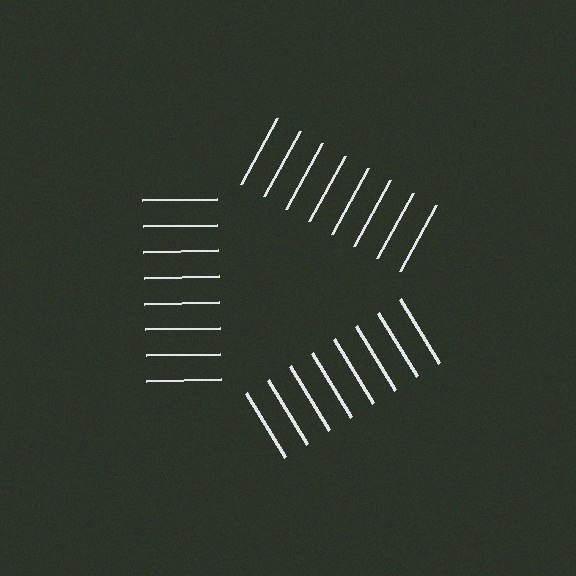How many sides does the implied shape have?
3 sides — the line-ends trace a triangle.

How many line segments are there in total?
24 — 8 along each of the 3 edges.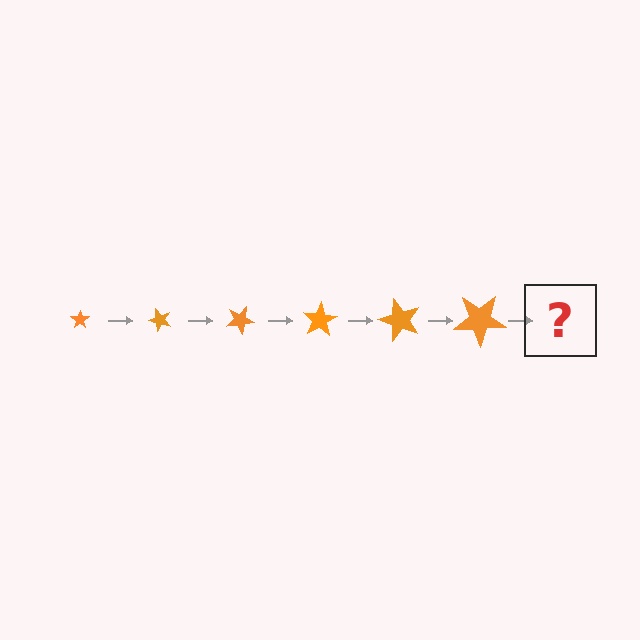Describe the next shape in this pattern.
It should be a star, larger than the previous one and rotated 300 degrees from the start.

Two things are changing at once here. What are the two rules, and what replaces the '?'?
The two rules are that the star grows larger each step and it rotates 50 degrees each step. The '?' should be a star, larger than the previous one and rotated 300 degrees from the start.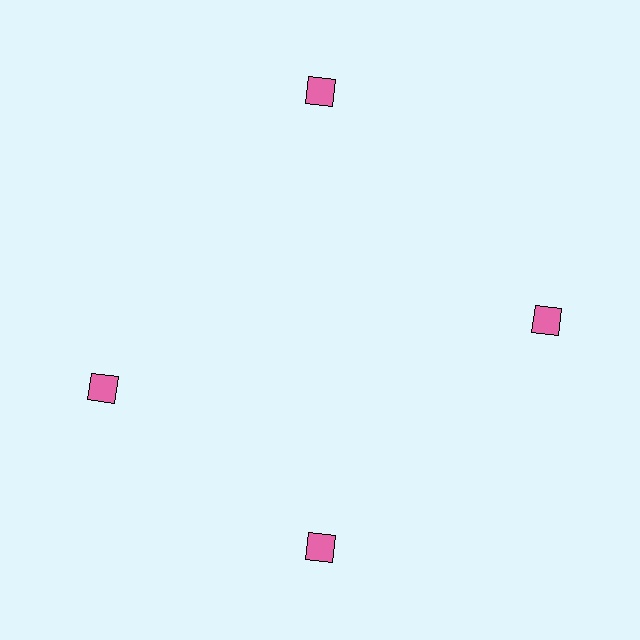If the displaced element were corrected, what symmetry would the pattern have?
It would have 4-fold rotational symmetry — the pattern would map onto itself every 90 degrees.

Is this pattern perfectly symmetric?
No. The 4 pink squares are arranged in a ring, but one element near the 9 o'clock position is rotated out of alignment along the ring, breaking the 4-fold rotational symmetry.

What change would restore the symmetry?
The symmetry would be restored by rotating it back into even spacing with its neighbors so that all 4 squares sit at equal angles and equal distance from the center.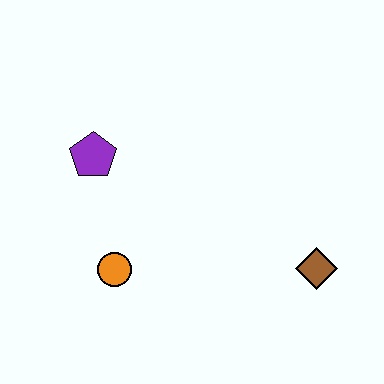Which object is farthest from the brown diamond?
The purple pentagon is farthest from the brown diamond.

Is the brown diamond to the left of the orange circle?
No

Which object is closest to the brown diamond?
The orange circle is closest to the brown diamond.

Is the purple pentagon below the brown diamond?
No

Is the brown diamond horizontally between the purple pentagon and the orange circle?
No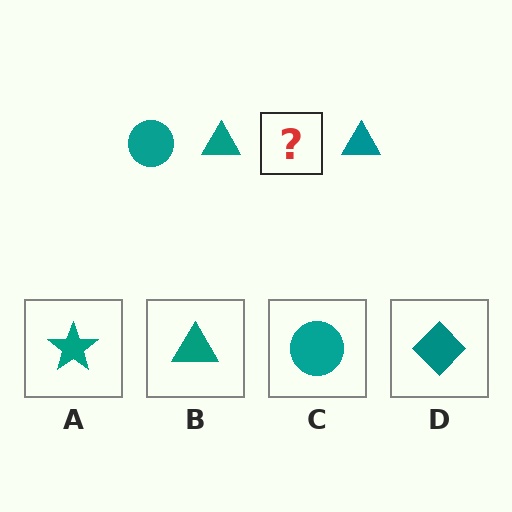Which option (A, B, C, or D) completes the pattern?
C.